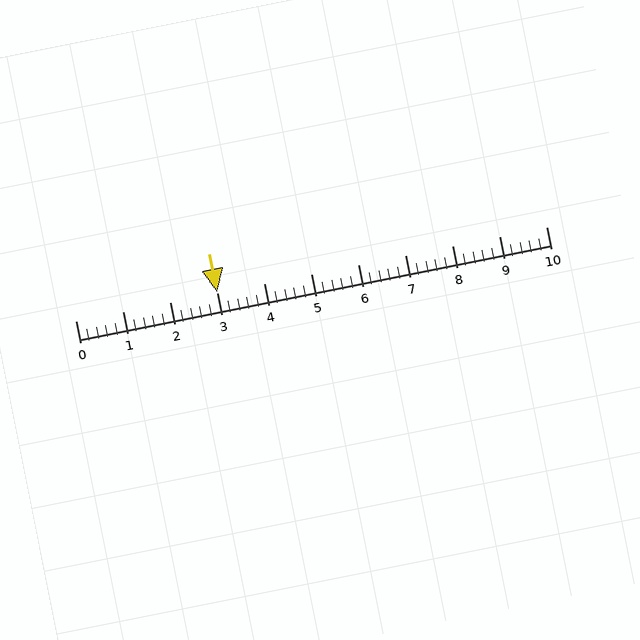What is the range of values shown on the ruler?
The ruler shows values from 0 to 10.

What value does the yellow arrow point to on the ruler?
The yellow arrow points to approximately 3.0.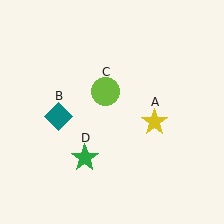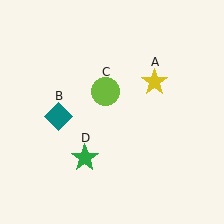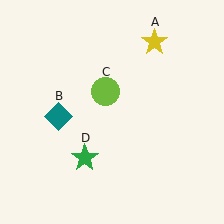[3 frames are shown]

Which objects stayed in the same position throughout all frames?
Teal diamond (object B) and lime circle (object C) and green star (object D) remained stationary.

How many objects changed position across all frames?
1 object changed position: yellow star (object A).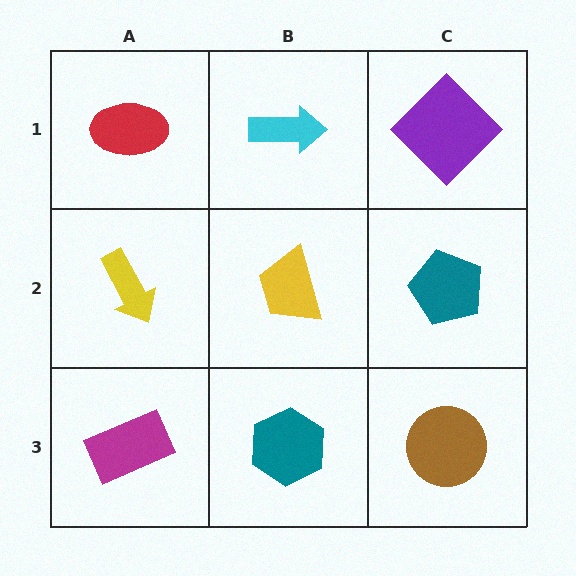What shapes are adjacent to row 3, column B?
A yellow trapezoid (row 2, column B), a magenta rectangle (row 3, column A), a brown circle (row 3, column C).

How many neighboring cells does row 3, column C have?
2.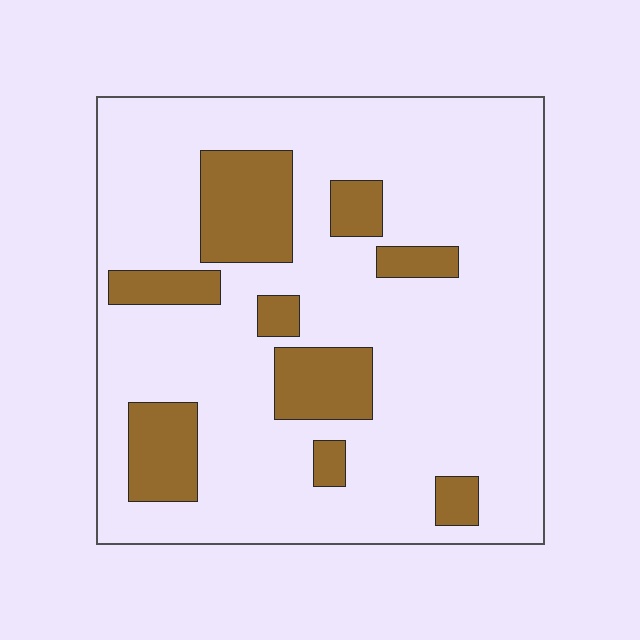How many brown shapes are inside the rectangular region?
9.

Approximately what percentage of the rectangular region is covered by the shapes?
Approximately 20%.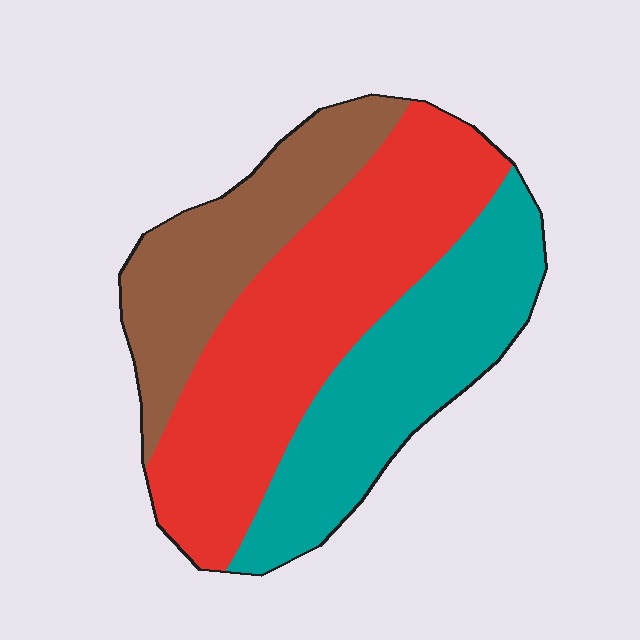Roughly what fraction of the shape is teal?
Teal takes up about one third (1/3) of the shape.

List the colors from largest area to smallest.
From largest to smallest: red, teal, brown.